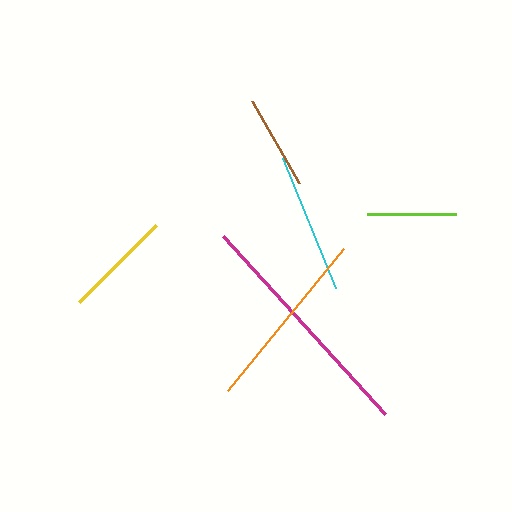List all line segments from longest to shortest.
From longest to shortest: magenta, orange, cyan, yellow, brown, lime.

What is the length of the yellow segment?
The yellow segment is approximately 109 pixels long.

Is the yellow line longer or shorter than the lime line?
The yellow line is longer than the lime line.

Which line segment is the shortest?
The lime line is the shortest at approximately 89 pixels.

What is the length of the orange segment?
The orange segment is approximately 183 pixels long.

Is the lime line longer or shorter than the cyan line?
The cyan line is longer than the lime line.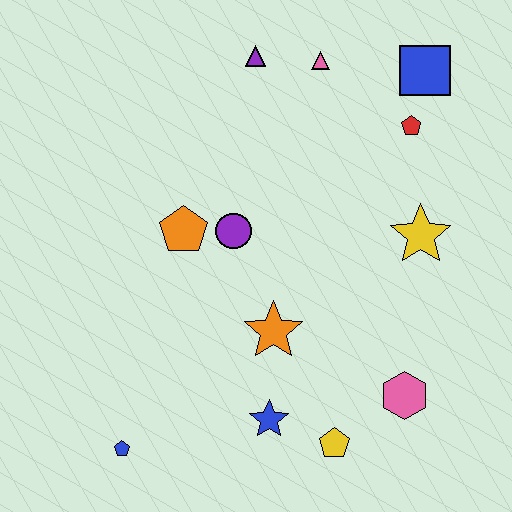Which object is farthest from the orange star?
The blue square is farthest from the orange star.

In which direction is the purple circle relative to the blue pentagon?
The purple circle is above the blue pentagon.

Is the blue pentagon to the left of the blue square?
Yes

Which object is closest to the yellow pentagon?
The blue star is closest to the yellow pentagon.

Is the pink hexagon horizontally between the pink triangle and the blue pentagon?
No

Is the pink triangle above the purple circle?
Yes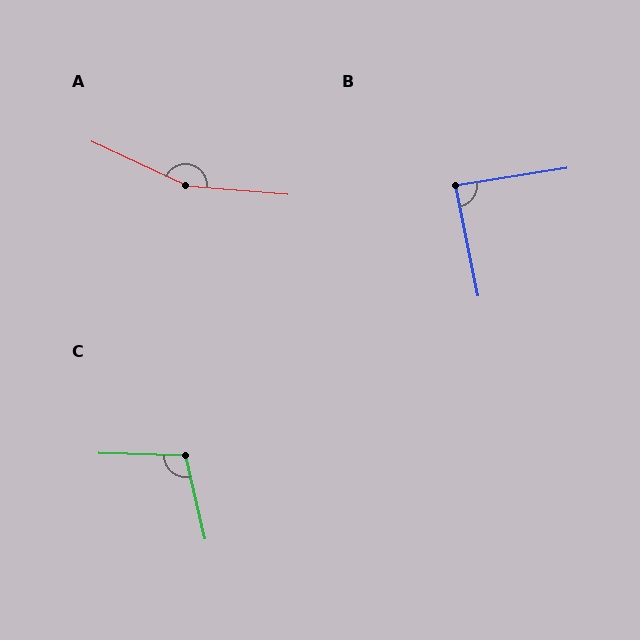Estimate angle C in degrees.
Approximately 105 degrees.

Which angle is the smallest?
B, at approximately 87 degrees.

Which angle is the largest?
A, at approximately 160 degrees.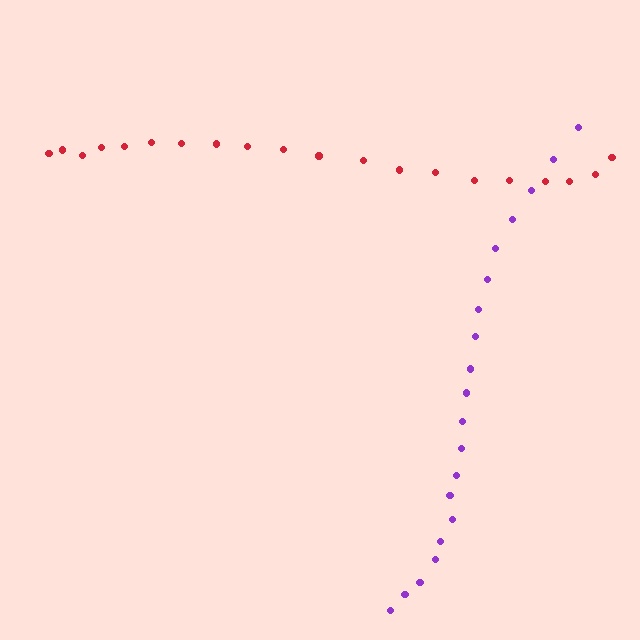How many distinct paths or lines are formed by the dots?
There are 2 distinct paths.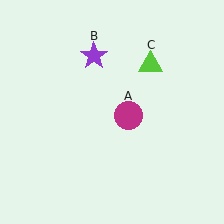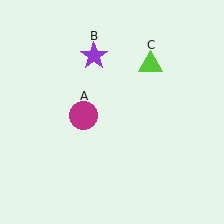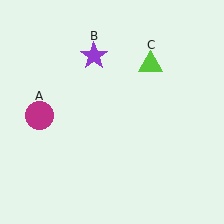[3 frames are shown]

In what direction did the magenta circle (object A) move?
The magenta circle (object A) moved left.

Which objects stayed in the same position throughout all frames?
Purple star (object B) and lime triangle (object C) remained stationary.